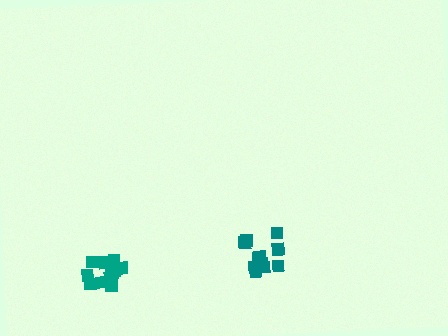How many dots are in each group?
Group 1: 11 dots, Group 2: 12 dots (23 total).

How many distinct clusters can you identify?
There are 2 distinct clusters.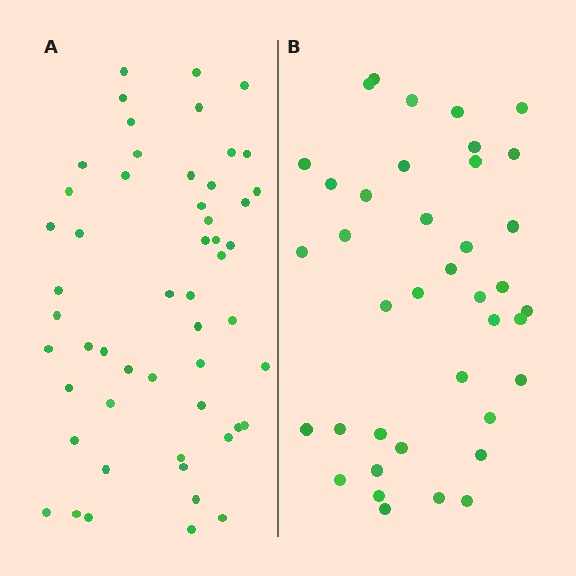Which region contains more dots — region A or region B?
Region A (the left region) has more dots.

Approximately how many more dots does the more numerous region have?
Region A has approximately 15 more dots than region B.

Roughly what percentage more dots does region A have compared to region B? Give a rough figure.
About 35% more.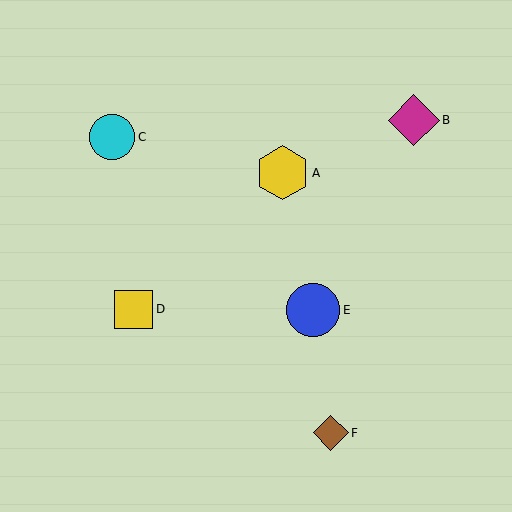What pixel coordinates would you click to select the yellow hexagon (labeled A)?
Click at (282, 173) to select the yellow hexagon A.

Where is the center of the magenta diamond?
The center of the magenta diamond is at (414, 120).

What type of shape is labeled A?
Shape A is a yellow hexagon.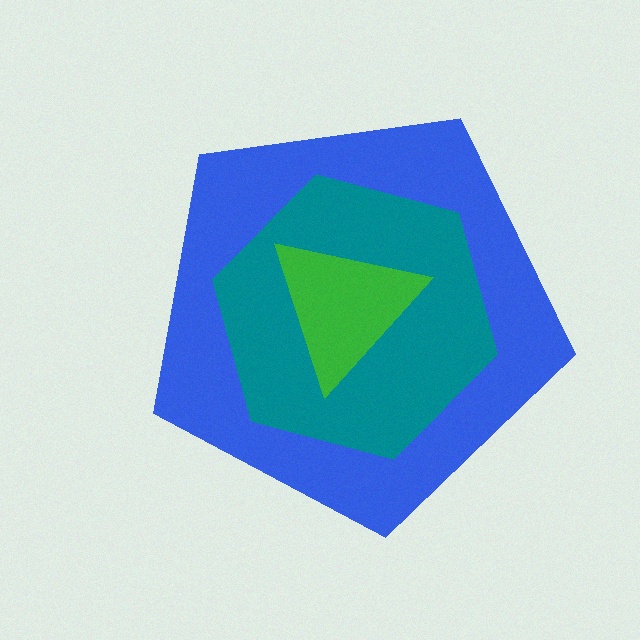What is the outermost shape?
The blue pentagon.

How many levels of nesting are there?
3.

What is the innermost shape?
The green triangle.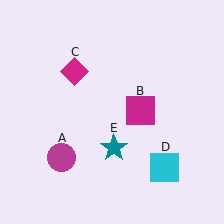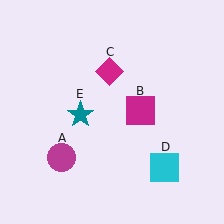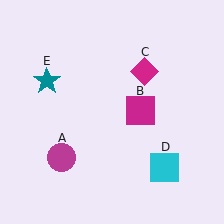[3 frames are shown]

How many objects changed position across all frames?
2 objects changed position: magenta diamond (object C), teal star (object E).